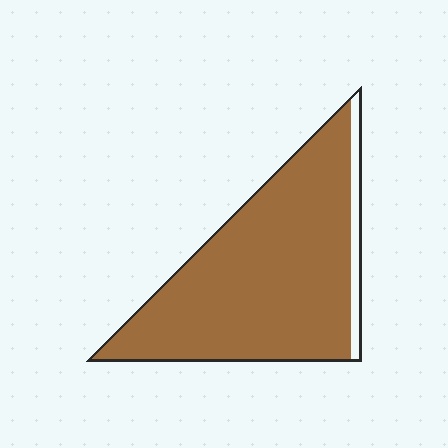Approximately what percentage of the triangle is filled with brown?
Approximately 90%.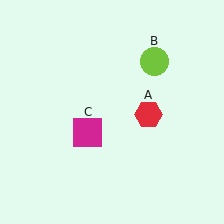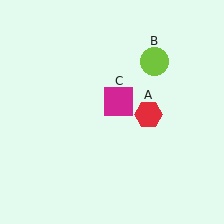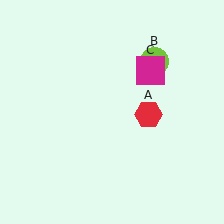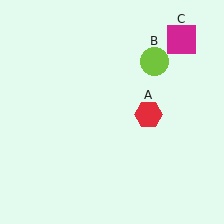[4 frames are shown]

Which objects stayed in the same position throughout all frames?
Red hexagon (object A) and lime circle (object B) remained stationary.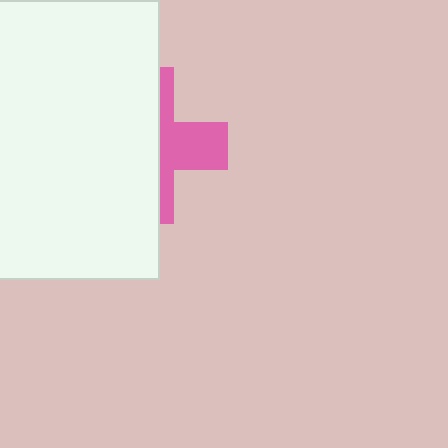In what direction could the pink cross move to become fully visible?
The pink cross could move right. That would shift it out from behind the white rectangle entirely.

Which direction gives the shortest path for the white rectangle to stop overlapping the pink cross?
Moving left gives the shortest separation.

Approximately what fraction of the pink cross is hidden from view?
Roughly 62% of the pink cross is hidden behind the white rectangle.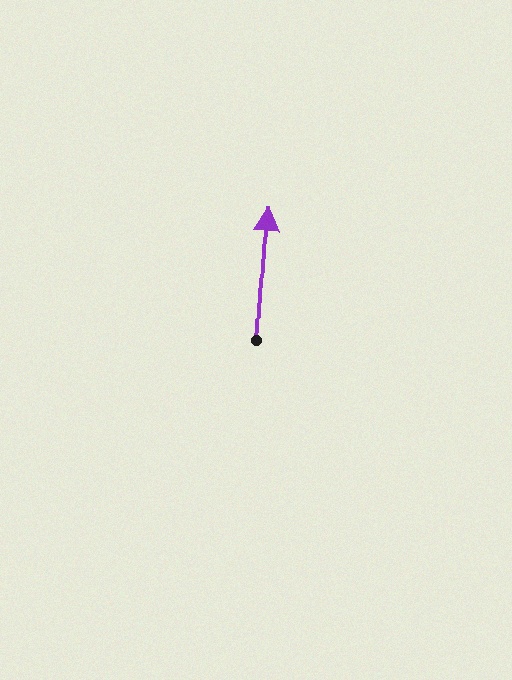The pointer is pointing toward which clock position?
Roughly 12 o'clock.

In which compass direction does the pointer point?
North.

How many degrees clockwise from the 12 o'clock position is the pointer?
Approximately 4 degrees.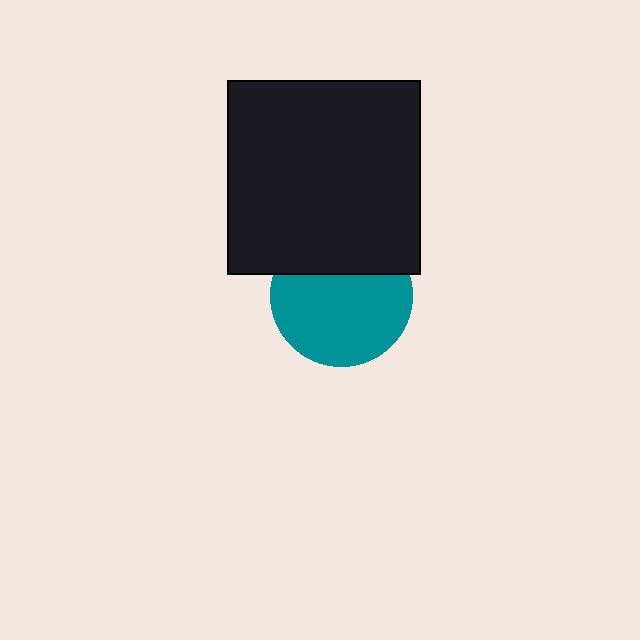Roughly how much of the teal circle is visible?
Most of it is visible (roughly 68%).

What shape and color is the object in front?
The object in front is a black square.